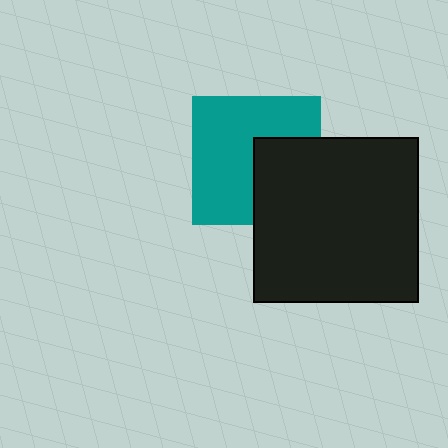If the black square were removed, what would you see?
You would see the complete teal square.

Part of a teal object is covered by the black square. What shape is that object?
It is a square.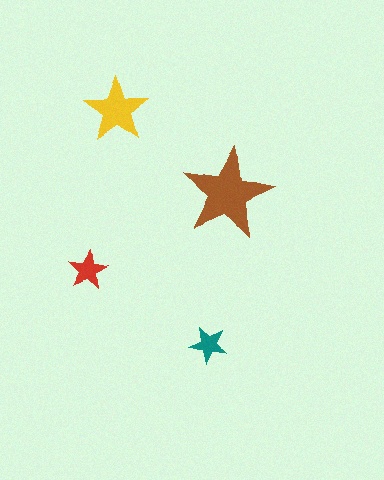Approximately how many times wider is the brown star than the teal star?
About 2.5 times wider.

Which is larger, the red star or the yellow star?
The yellow one.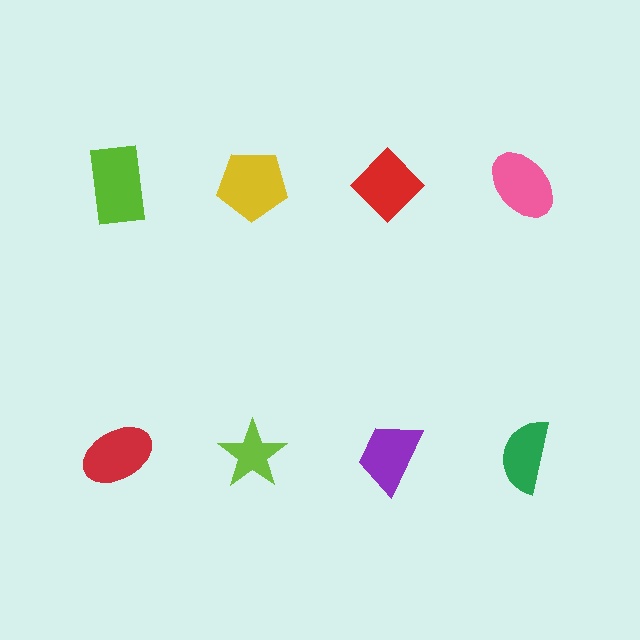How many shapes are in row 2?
4 shapes.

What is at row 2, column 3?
A purple trapezoid.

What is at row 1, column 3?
A red diamond.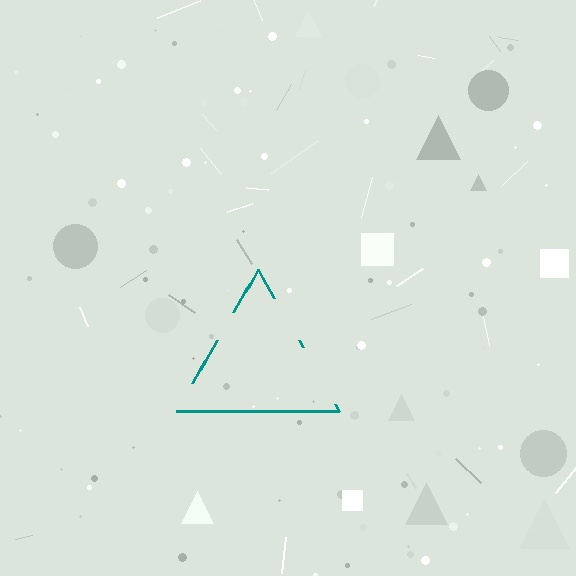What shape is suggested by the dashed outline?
The dashed outline suggests a triangle.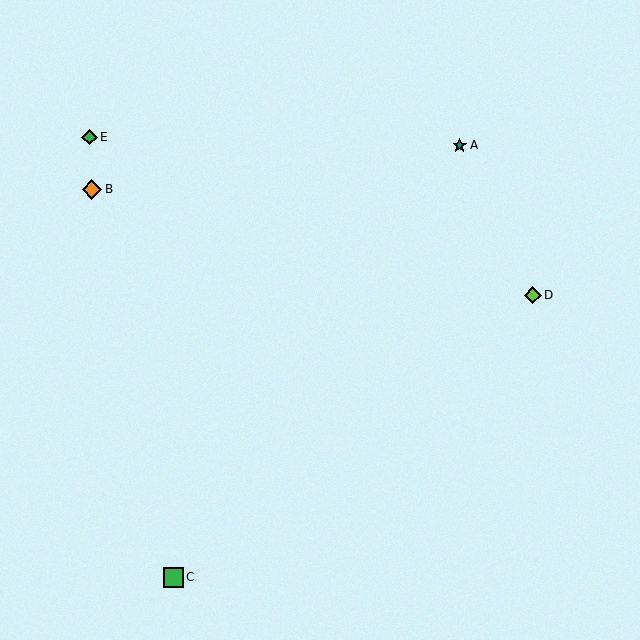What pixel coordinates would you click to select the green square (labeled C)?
Click at (173, 577) to select the green square C.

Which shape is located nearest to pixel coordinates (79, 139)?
The green diamond (labeled E) at (90, 137) is nearest to that location.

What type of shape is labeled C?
Shape C is a green square.